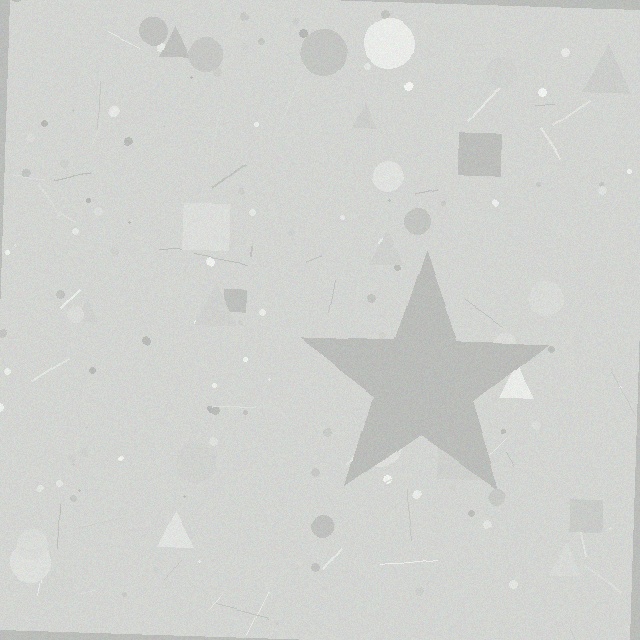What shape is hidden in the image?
A star is hidden in the image.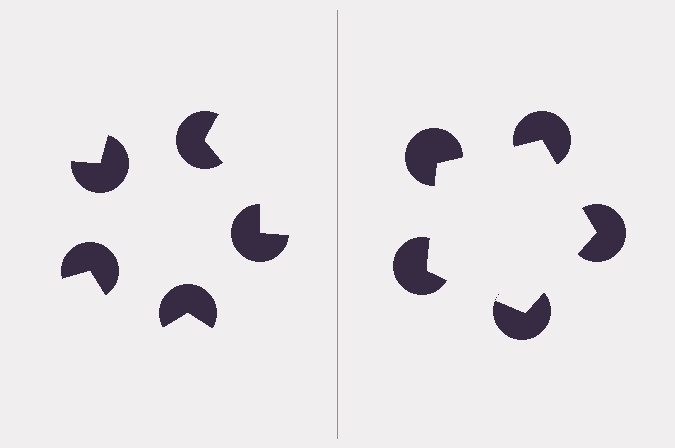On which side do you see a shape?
An illusory pentagon appears on the right side. On the left side the wedge cuts are rotated, so no coherent shape forms.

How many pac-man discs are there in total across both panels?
10 — 5 on each side.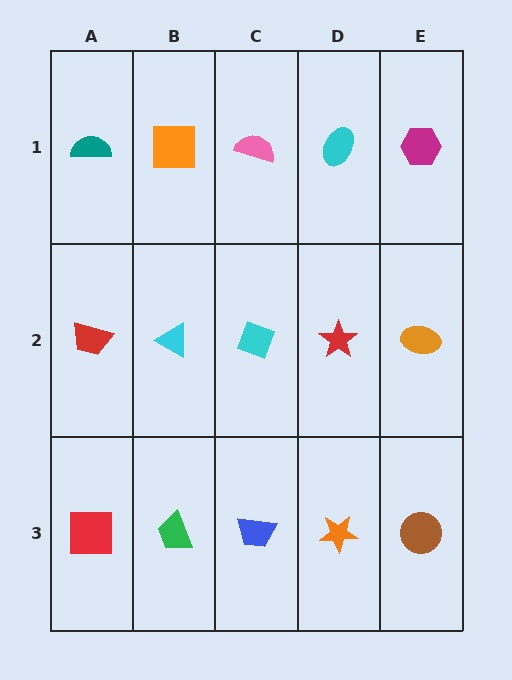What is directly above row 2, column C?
A pink semicircle.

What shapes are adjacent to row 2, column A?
A teal semicircle (row 1, column A), a red square (row 3, column A), a cyan triangle (row 2, column B).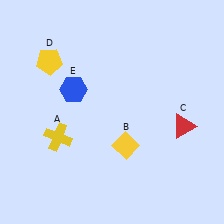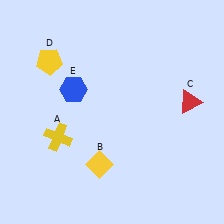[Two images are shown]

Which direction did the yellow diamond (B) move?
The yellow diamond (B) moved left.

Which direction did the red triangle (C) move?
The red triangle (C) moved up.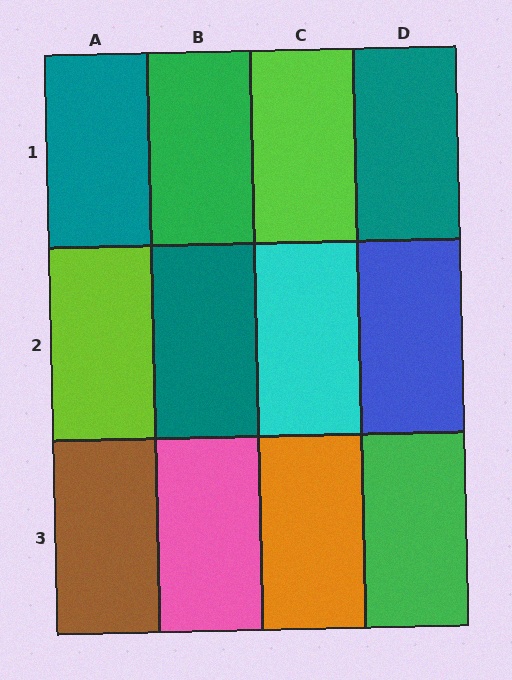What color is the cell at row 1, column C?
Lime.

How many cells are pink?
1 cell is pink.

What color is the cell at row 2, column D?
Blue.